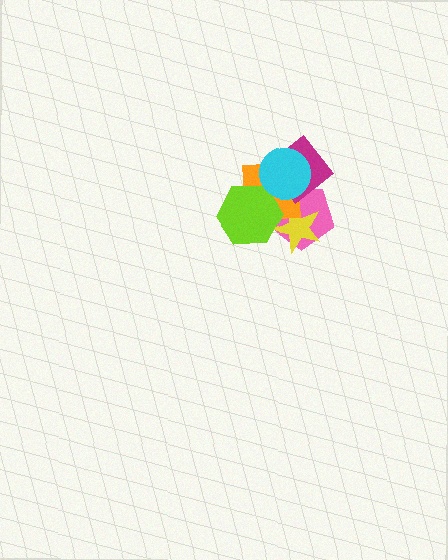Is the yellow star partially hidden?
Yes, it is partially covered by another shape.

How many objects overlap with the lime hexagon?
3 objects overlap with the lime hexagon.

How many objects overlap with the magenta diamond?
3 objects overlap with the magenta diamond.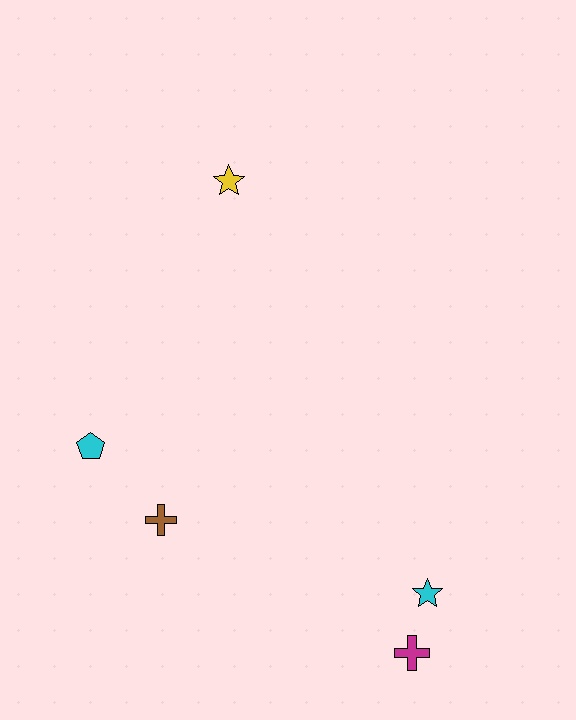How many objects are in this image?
There are 5 objects.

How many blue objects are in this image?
There are no blue objects.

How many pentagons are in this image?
There is 1 pentagon.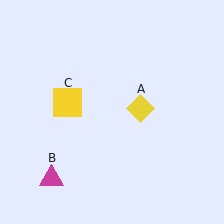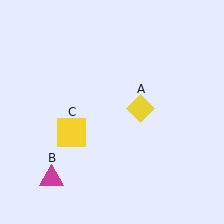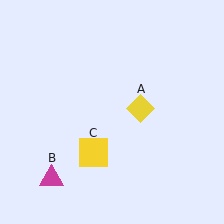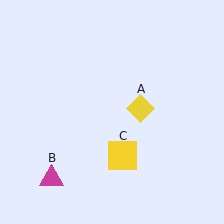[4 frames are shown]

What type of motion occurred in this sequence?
The yellow square (object C) rotated counterclockwise around the center of the scene.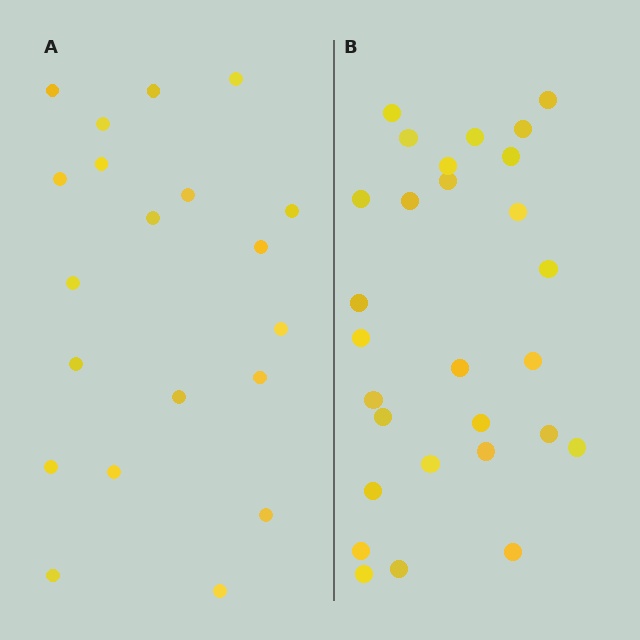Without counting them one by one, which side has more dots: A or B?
Region B (the right region) has more dots.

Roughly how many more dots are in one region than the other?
Region B has roughly 8 or so more dots than region A.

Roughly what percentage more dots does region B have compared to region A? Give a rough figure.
About 40% more.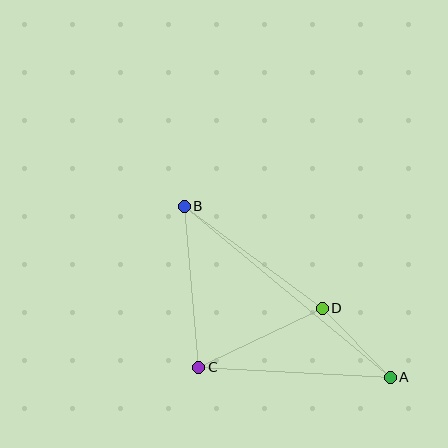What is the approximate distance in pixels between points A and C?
The distance between A and C is approximately 192 pixels.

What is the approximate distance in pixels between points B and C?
The distance between B and C is approximately 162 pixels.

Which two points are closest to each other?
Points A and D are closest to each other.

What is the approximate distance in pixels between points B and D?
The distance between B and D is approximately 172 pixels.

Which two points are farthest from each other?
Points A and B are farthest from each other.